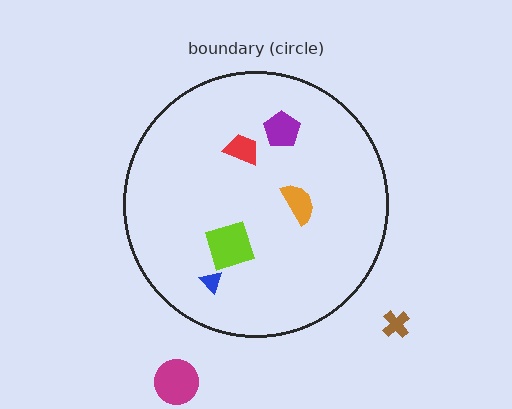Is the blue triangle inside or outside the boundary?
Inside.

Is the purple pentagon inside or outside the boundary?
Inside.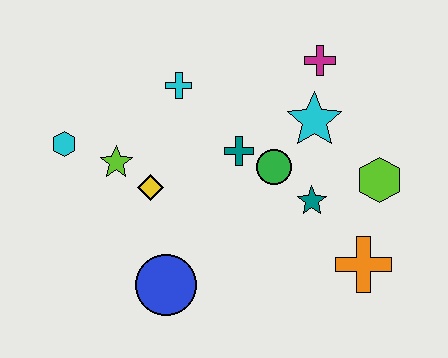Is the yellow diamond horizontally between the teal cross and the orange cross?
No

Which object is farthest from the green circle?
The cyan hexagon is farthest from the green circle.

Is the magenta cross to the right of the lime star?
Yes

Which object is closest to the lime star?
The yellow diamond is closest to the lime star.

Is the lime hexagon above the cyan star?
No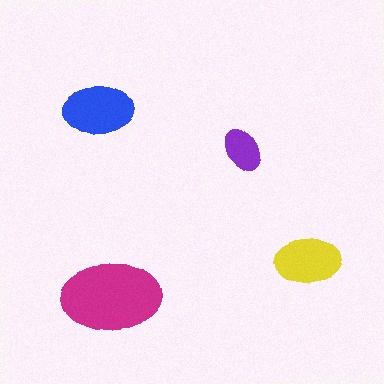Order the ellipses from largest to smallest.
the magenta one, the blue one, the yellow one, the purple one.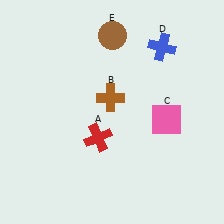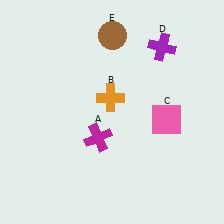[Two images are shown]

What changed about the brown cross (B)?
In Image 1, B is brown. In Image 2, it changed to orange.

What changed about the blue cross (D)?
In Image 1, D is blue. In Image 2, it changed to purple.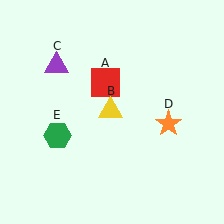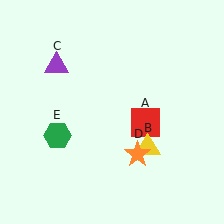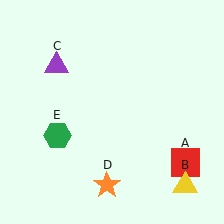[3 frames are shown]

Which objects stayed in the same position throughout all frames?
Purple triangle (object C) and green hexagon (object E) remained stationary.